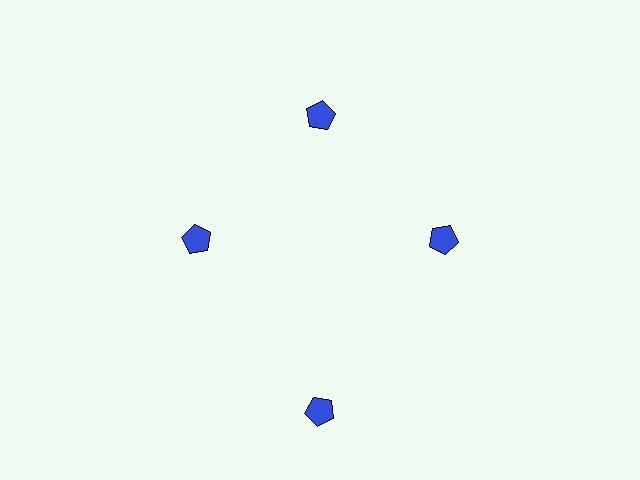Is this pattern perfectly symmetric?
No. The 4 blue pentagons are arranged in a ring, but one element near the 6 o'clock position is pushed outward from the center, breaking the 4-fold rotational symmetry.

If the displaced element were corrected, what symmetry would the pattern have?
It would have 4-fold rotational symmetry — the pattern would map onto itself every 90 degrees.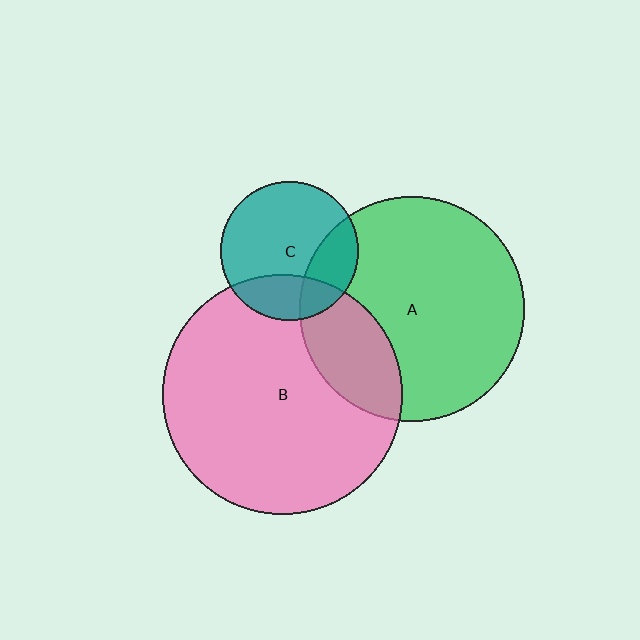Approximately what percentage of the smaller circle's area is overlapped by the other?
Approximately 25%.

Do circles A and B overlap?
Yes.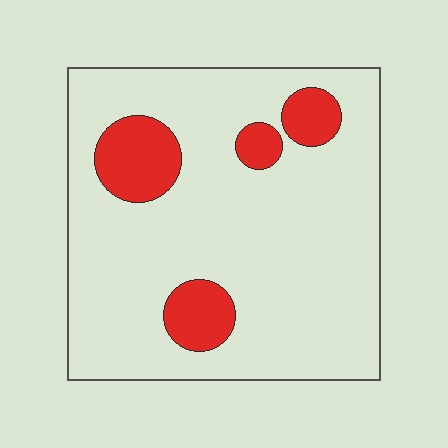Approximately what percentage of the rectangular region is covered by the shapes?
Approximately 15%.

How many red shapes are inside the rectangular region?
4.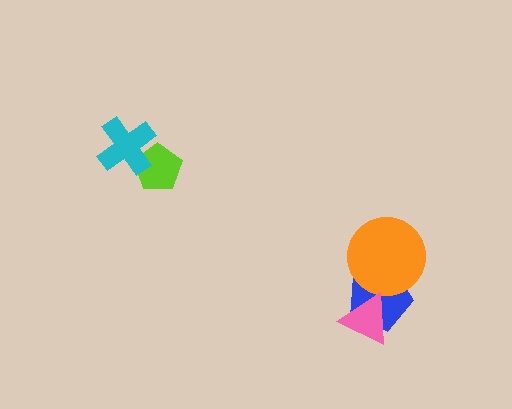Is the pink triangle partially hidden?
No, no other shape covers it.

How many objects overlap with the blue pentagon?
2 objects overlap with the blue pentagon.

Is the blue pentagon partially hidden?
Yes, it is partially covered by another shape.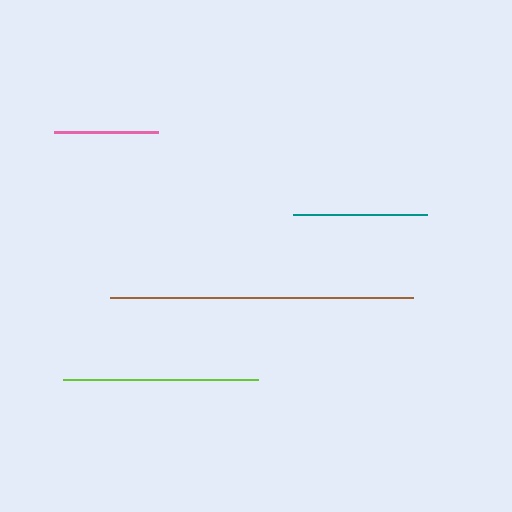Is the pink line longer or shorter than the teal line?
The teal line is longer than the pink line.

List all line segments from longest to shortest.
From longest to shortest: brown, lime, teal, pink.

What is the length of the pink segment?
The pink segment is approximately 104 pixels long.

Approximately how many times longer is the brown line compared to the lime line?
The brown line is approximately 1.6 times the length of the lime line.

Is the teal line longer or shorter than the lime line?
The lime line is longer than the teal line.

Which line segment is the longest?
The brown line is the longest at approximately 303 pixels.